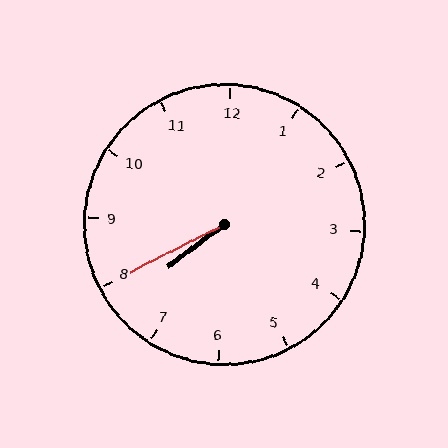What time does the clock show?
7:40.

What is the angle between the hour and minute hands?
Approximately 10 degrees.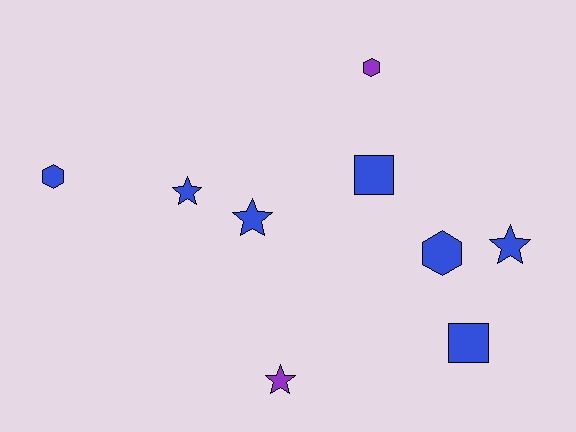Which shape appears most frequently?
Star, with 4 objects.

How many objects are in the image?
There are 9 objects.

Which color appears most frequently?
Blue, with 7 objects.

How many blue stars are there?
There are 3 blue stars.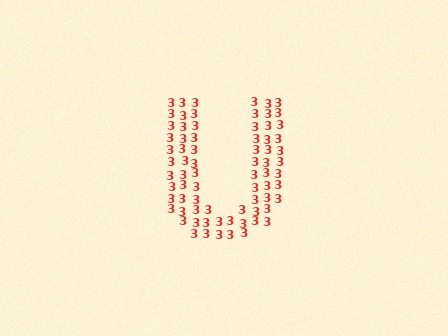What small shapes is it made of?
It is made of small digit 3's.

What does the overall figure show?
The overall figure shows the letter U.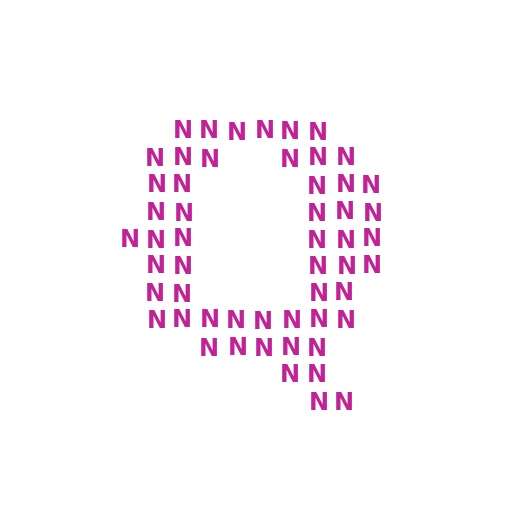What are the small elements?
The small elements are letter N's.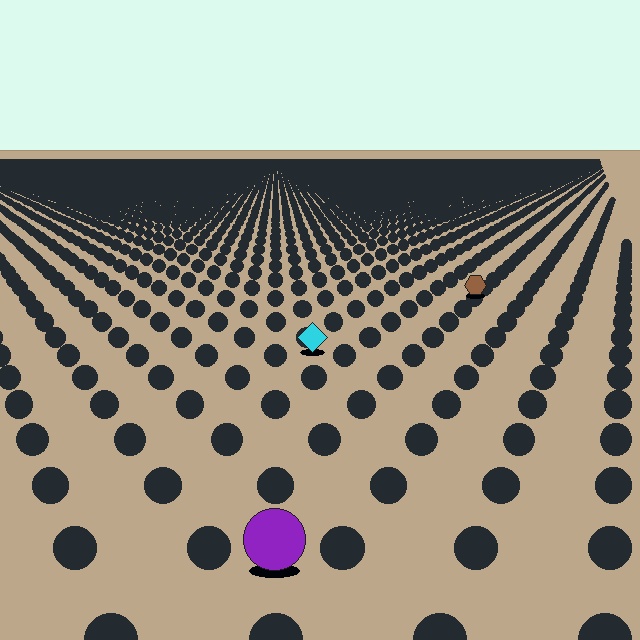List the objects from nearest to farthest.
From nearest to farthest: the purple circle, the cyan diamond, the brown hexagon.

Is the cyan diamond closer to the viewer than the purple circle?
No. The purple circle is closer — you can tell from the texture gradient: the ground texture is coarser near it.